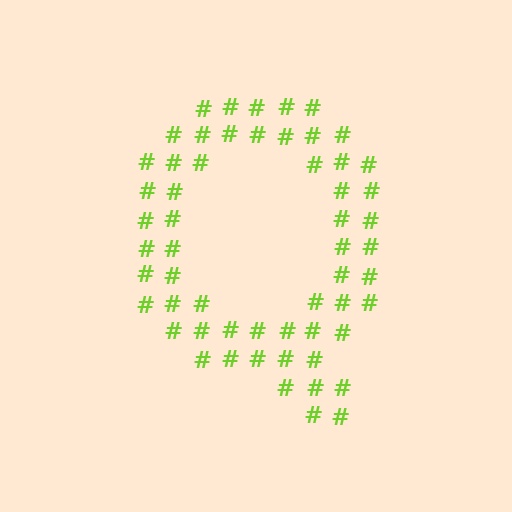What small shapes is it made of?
It is made of small hash symbols.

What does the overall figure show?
The overall figure shows the letter Q.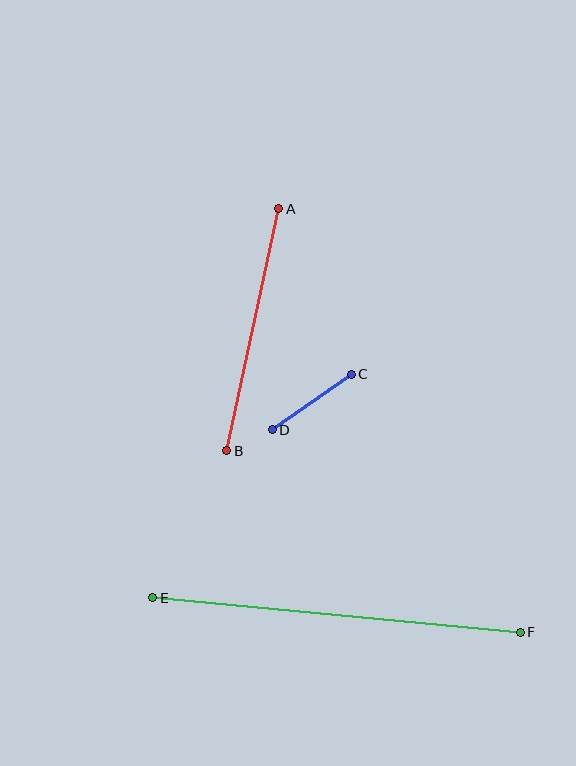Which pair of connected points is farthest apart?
Points E and F are farthest apart.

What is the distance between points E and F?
The distance is approximately 369 pixels.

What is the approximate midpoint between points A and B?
The midpoint is at approximately (253, 330) pixels.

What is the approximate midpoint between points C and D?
The midpoint is at approximately (312, 402) pixels.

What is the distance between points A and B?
The distance is approximately 247 pixels.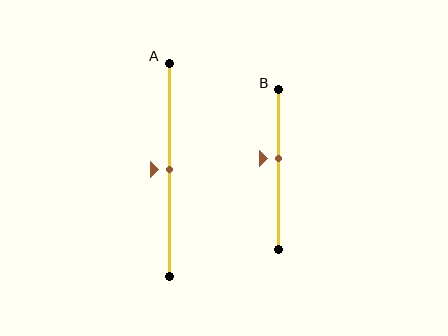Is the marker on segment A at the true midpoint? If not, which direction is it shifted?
Yes, the marker on segment A is at the true midpoint.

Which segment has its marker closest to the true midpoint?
Segment A has its marker closest to the true midpoint.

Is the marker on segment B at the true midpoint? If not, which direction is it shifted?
No, the marker on segment B is shifted upward by about 7% of the segment length.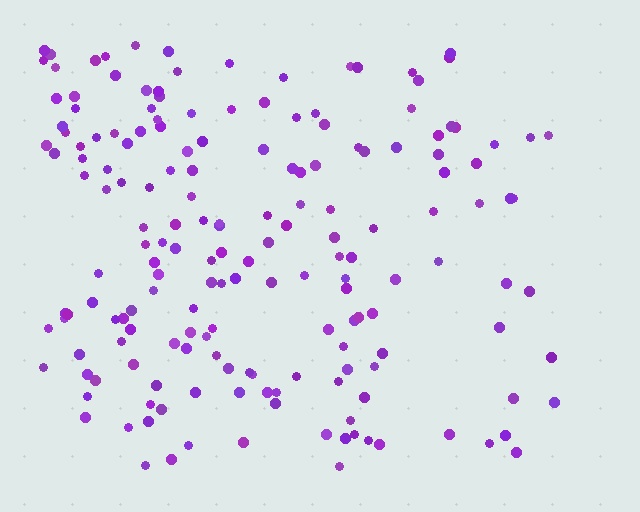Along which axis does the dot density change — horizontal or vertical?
Horizontal.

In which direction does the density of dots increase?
From right to left, with the left side densest.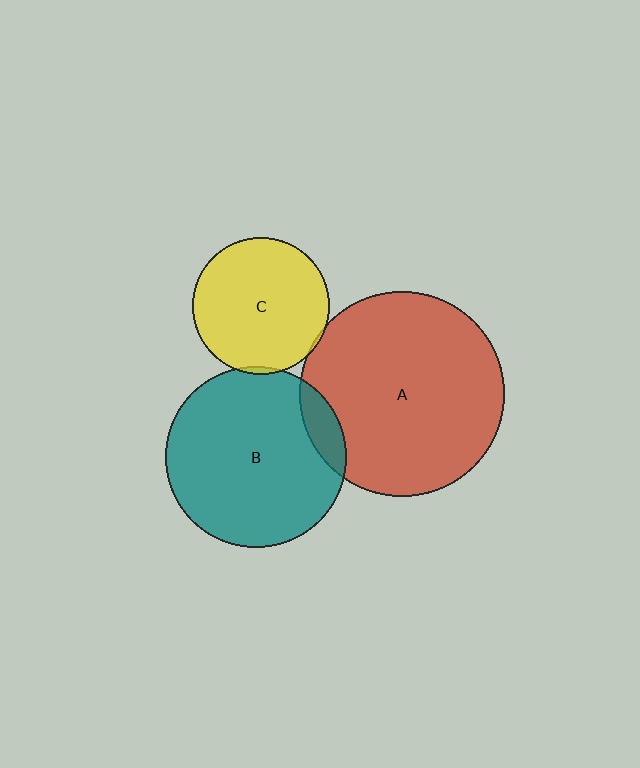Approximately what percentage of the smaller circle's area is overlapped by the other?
Approximately 10%.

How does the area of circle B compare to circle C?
Approximately 1.8 times.